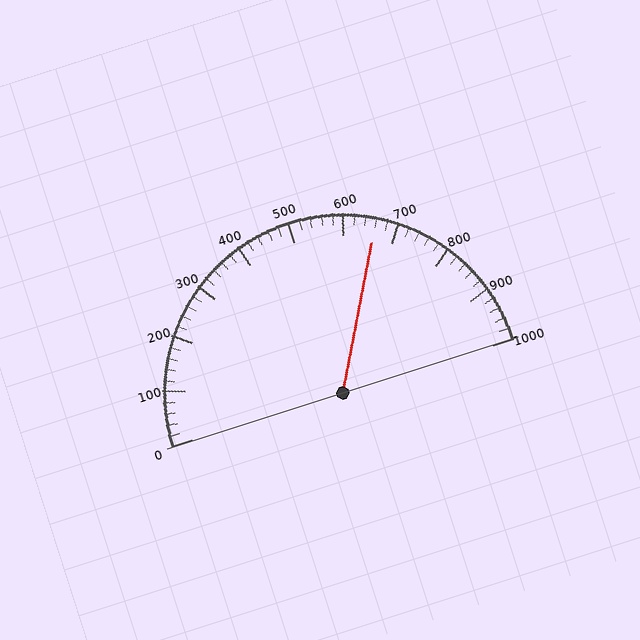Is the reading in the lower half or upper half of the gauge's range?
The reading is in the upper half of the range (0 to 1000).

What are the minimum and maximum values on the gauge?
The gauge ranges from 0 to 1000.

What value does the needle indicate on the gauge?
The needle indicates approximately 660.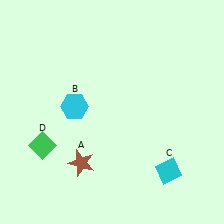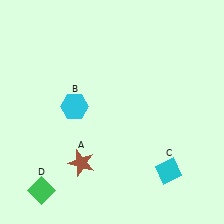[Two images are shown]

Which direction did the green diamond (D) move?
The green diamond (D) moved down.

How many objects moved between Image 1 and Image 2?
1 object moved between the two images.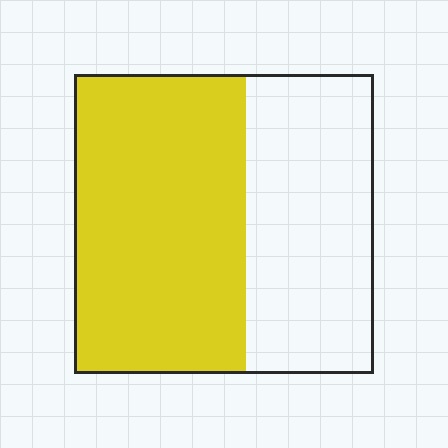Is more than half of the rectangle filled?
Yes.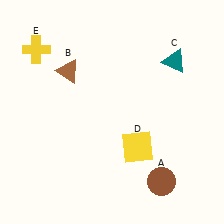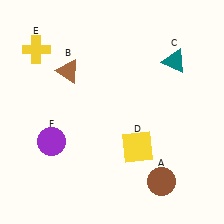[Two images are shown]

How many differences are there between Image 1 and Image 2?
There is 1 difference between the two images.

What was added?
A purple circle (F) was added in Image 2.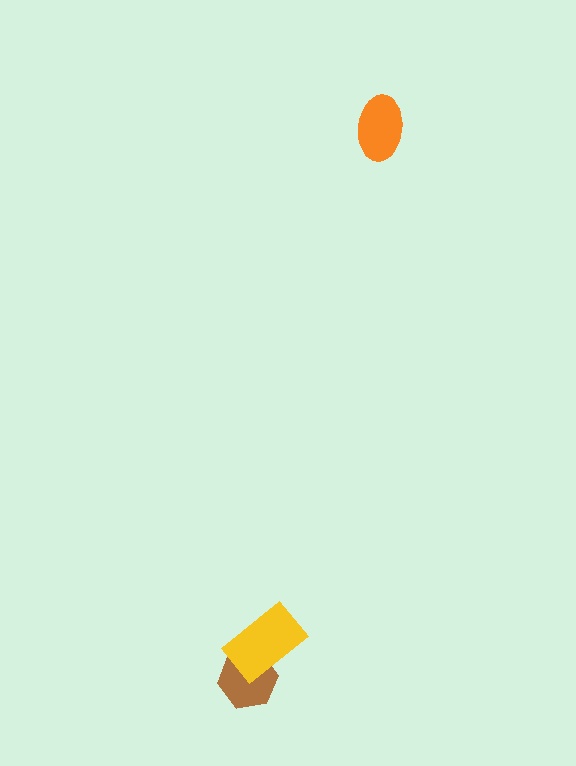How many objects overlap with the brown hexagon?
1 object overlaps with the brown hexagon.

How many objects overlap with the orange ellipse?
0 objects overlap with the orange ellipse.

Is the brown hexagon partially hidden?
Yes, it is partially covered by another shape.